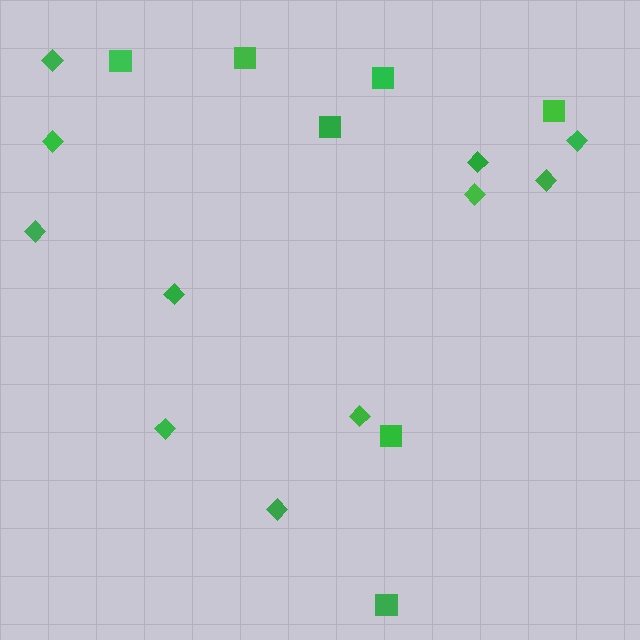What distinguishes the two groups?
There are 2 groups: one group of diamonds (11) and one group of squares (7).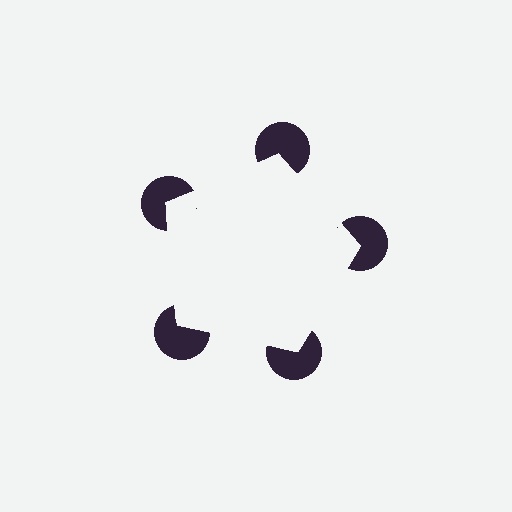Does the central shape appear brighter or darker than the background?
It typically appears slightly brighter than the background, even though no actual brightness change is drawn.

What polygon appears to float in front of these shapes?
An illusory pentagon — its edges are inferred from the aligned wedge cuts in the pac-man discs, not physically drawn.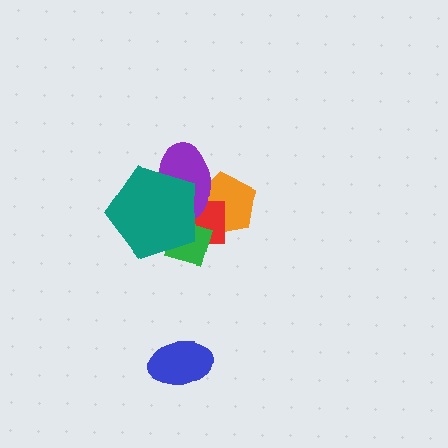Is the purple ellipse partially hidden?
Yes, it is partially covered by another shape.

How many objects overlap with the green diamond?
3 objects overlap with the green diamond.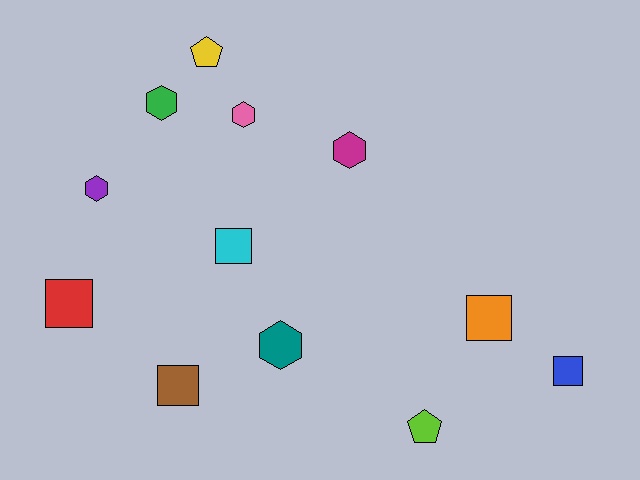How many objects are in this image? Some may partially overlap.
There are 12 objects.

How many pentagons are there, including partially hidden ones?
There are 2 pentagons.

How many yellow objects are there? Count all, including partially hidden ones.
There is 1 yellow object.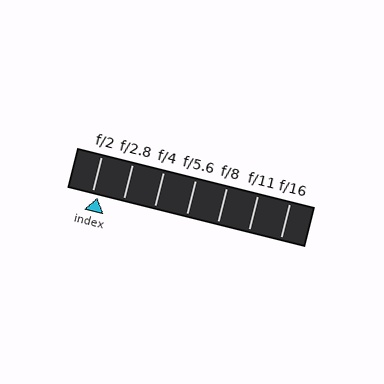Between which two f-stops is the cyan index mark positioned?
The index mark is between f/2 and f/2.8.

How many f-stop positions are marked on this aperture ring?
There are 7 f-stop positions marked.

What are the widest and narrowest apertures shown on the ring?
The widest aperture shown is f/2 and the narrowest is f/16.